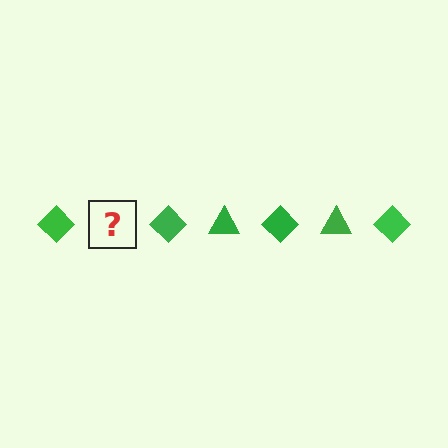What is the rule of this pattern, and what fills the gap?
The rule is that the pattern cycles through diamond, triangle shapes in green. The gap should be filled with a green triangle.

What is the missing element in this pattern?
The missing element is a green triangle.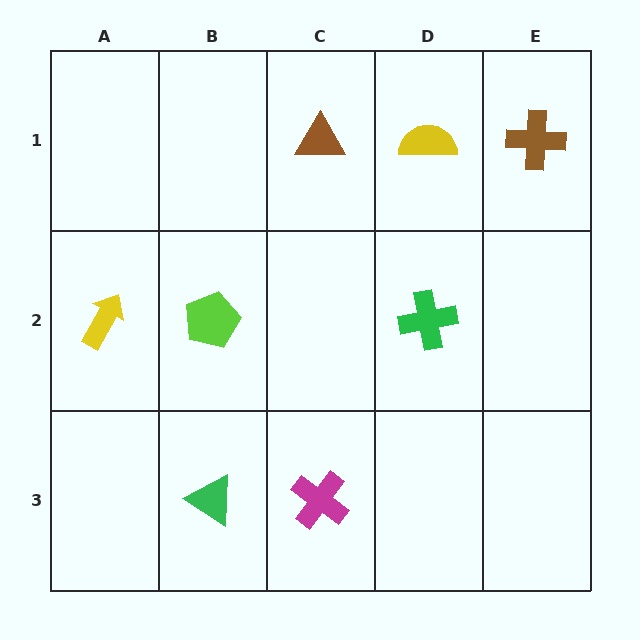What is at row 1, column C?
A brown triangle.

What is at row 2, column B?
A lime pentagon.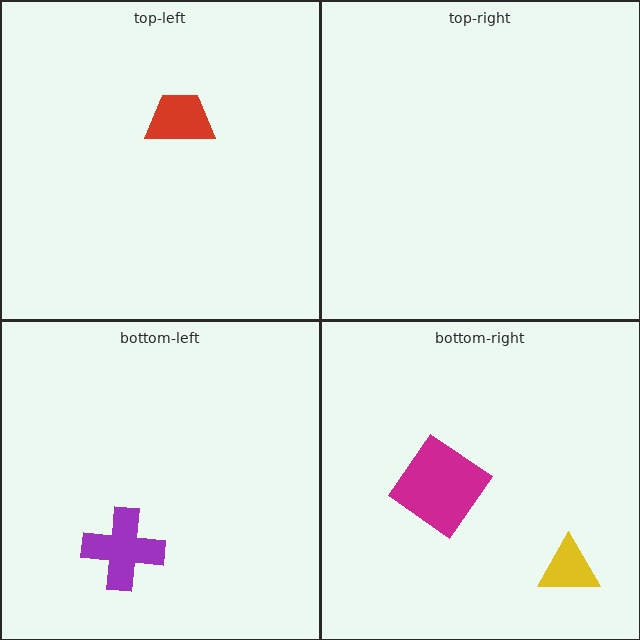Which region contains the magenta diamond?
The bottom-right region.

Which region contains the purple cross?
The bottom-left region.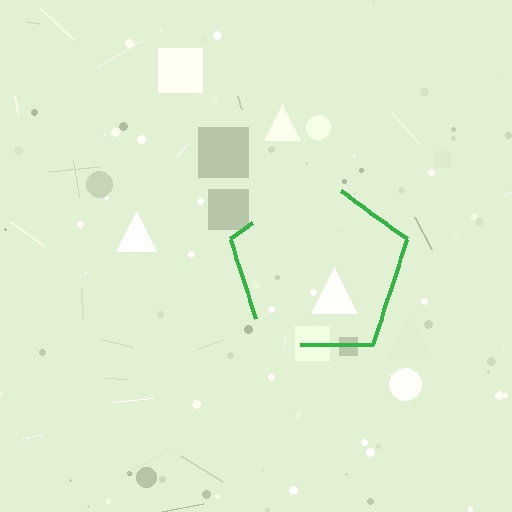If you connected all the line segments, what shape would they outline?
They would outline a pentagon.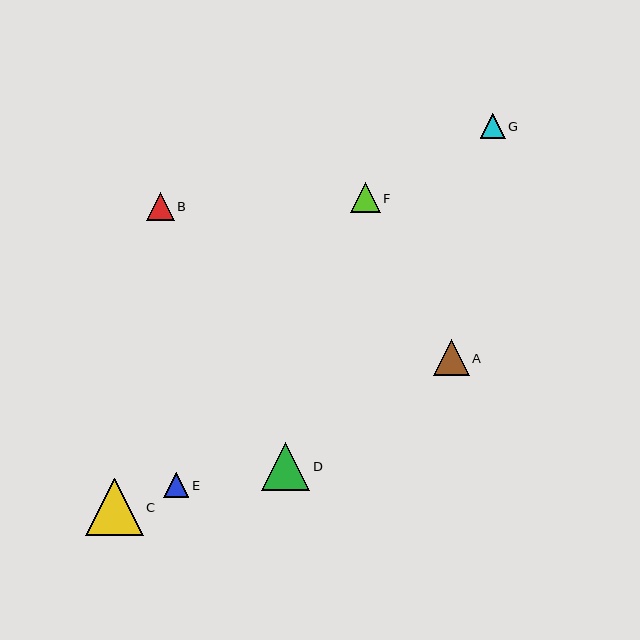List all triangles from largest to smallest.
From largest to smallest: C, D, A, F, B, E, G.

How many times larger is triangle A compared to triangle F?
Triangle A is approximately 1.2 times the size of triangle F.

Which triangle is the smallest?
Triangle G is the smallest with a size of approximately 25 pixels.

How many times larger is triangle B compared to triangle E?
Triangle B is approximately 1.1 times the size of triangle E.